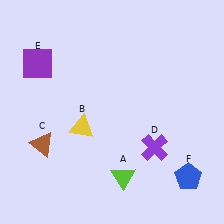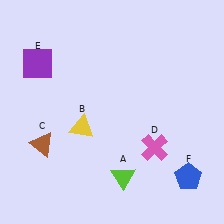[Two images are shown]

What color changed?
The cross (D) changed from purple in Image 1 to pink in Image 2.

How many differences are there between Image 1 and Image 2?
There is 1 difference between the two images.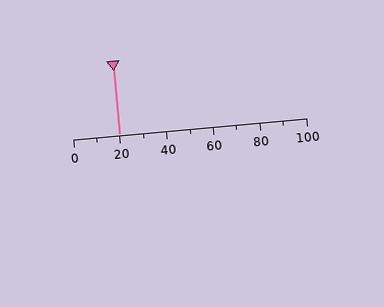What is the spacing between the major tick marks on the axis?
The major ticks are spaced 20 apart.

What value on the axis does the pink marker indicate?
The marker indicates approximately 20.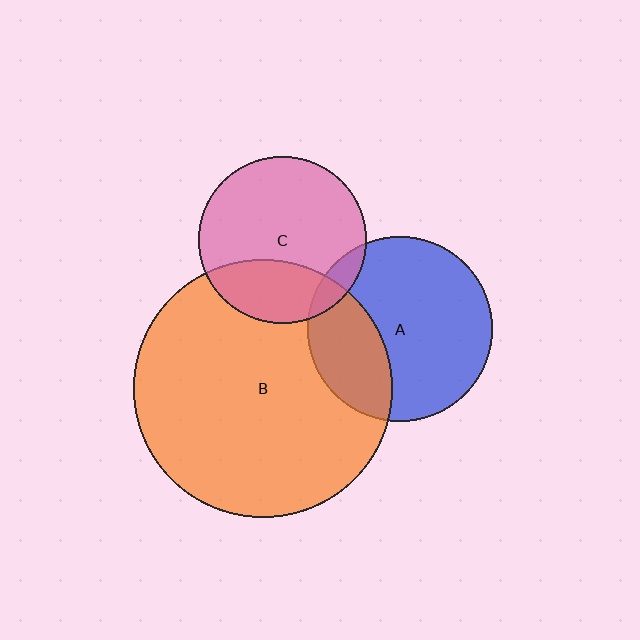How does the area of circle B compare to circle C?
Approximately 2.4 times.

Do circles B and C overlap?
Yes.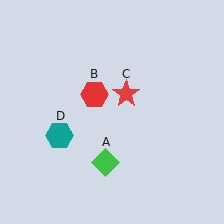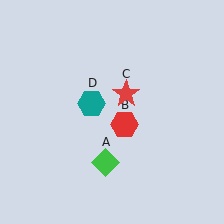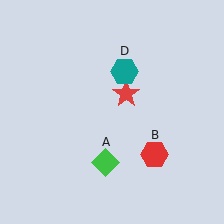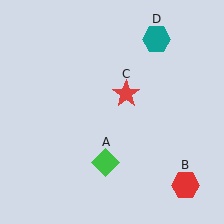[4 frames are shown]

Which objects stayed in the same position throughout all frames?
Green diamond (object A) and red star (object C) remained stationary.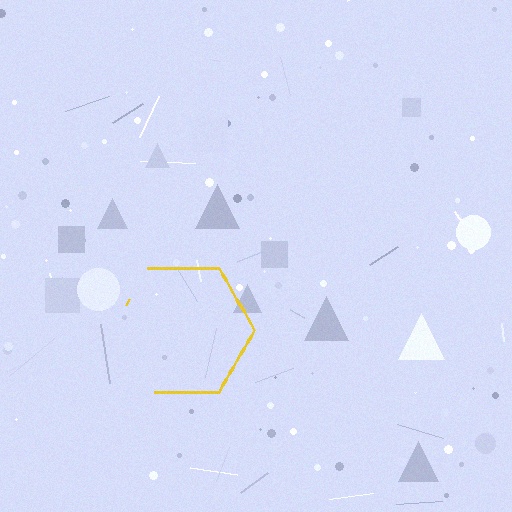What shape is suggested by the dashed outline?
The dashed outline suggests a hexagon.